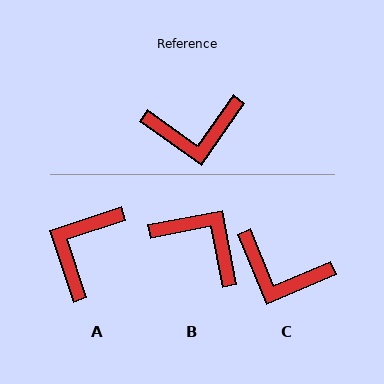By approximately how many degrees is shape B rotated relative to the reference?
Approximately 136 degrees counter-clockwise.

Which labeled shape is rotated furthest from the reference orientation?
B, about 136 degrees away.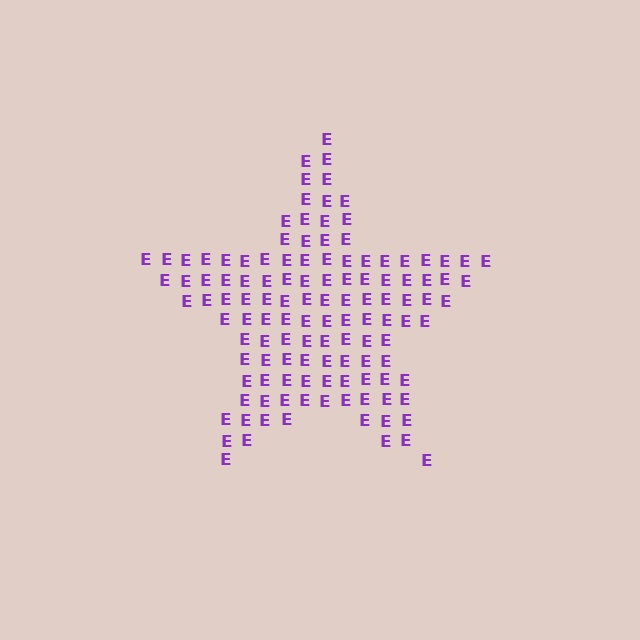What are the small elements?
The small elements are letter E's.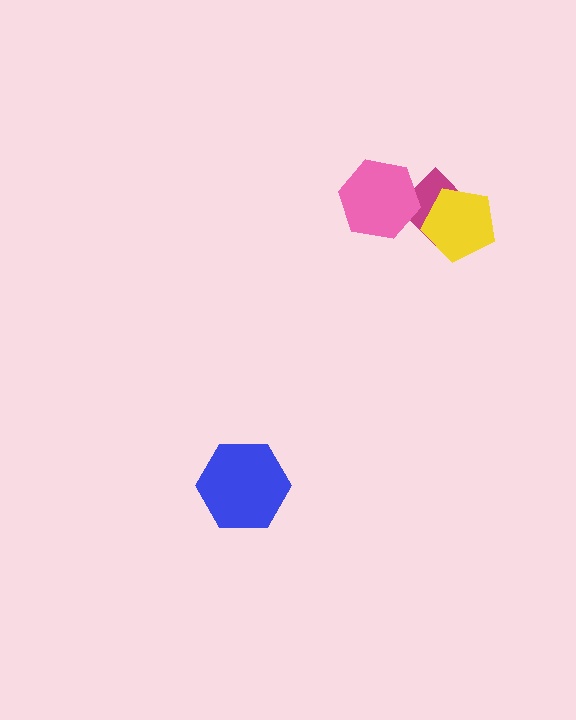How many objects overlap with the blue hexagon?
0 objects overlap with the blue hexagon.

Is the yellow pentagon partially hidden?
No, no other shape covers it.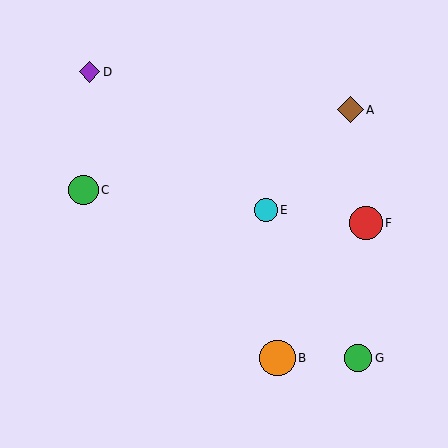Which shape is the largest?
The orange circle (labeled B) is the largest.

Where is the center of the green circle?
The center of the green circle is at (83, 190).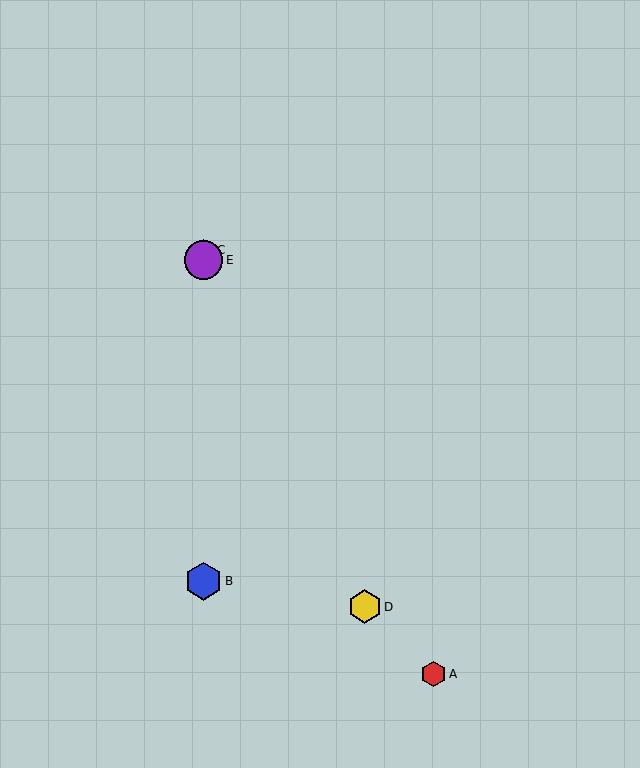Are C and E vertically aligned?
Yes, both are at x≈203.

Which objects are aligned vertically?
Objects B, C, E are aligned vertically.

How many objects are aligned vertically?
3 objects (B, C, E) are aligned vertically.